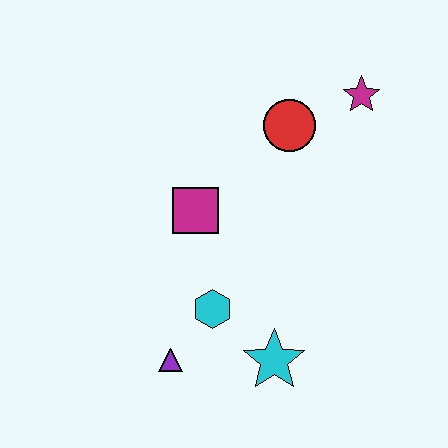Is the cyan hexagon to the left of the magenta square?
No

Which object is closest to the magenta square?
The cyan hexagon is closest to the magenta square.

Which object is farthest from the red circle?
The purple triangle is farthest from the red circle.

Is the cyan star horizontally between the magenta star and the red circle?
No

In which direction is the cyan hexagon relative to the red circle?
The cyan hexagon is below the red circle.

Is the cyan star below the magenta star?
Yes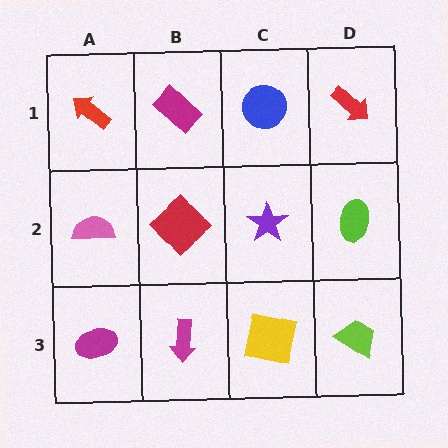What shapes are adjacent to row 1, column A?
A pink semicircle (row 2, column A), a magenta rectangle (row 1, column B).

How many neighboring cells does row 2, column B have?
4.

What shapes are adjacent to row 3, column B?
A red diamond (row 2, column B), a magenta ellipse (row 3, column A), a yellow square (row 3, column C).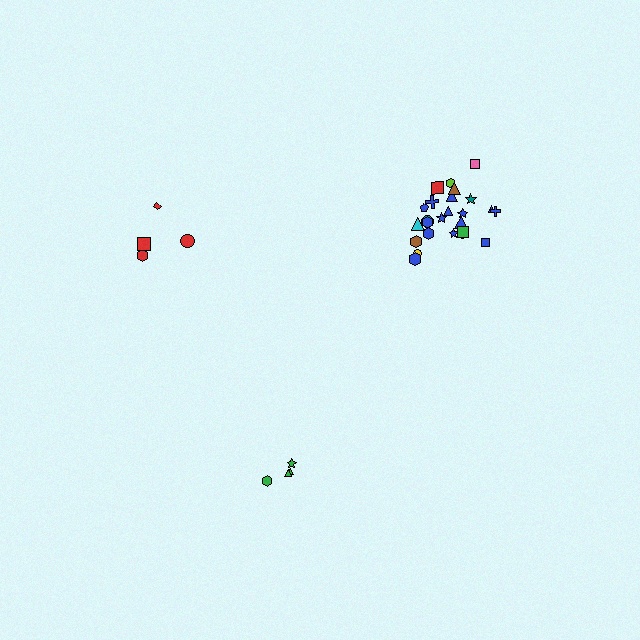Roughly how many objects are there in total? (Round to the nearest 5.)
Roughly 35 objects in total.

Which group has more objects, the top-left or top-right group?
The top-right group.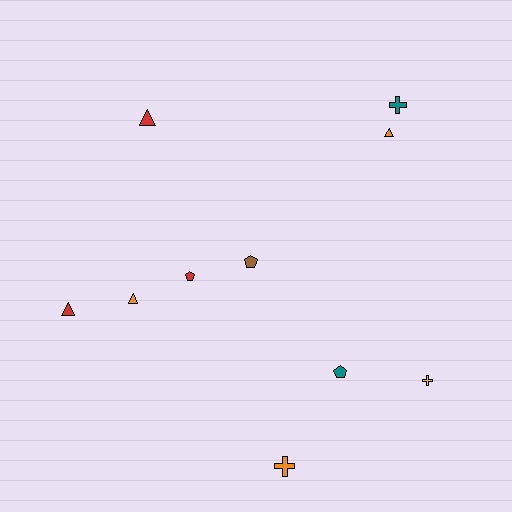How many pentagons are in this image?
There are 3 pentagons.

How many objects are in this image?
There are 10 objects.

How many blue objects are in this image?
There are no blue objects.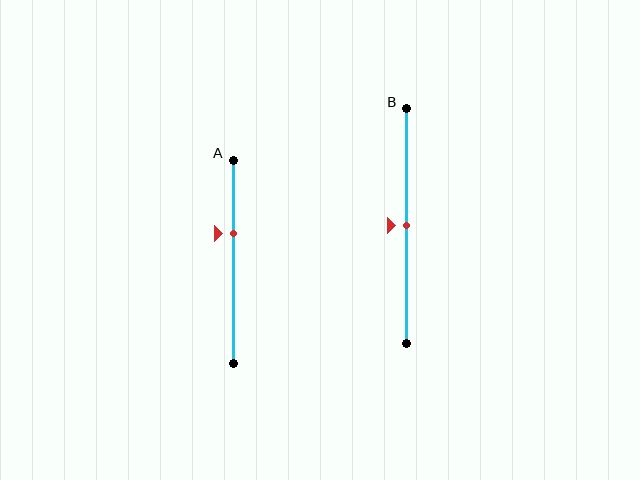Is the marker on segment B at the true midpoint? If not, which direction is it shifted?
Yes, the marker on segment B is at the true midpoint.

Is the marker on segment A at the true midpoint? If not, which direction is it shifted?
No, the marker on segment A is shifted upward by about 14% of the segment length.